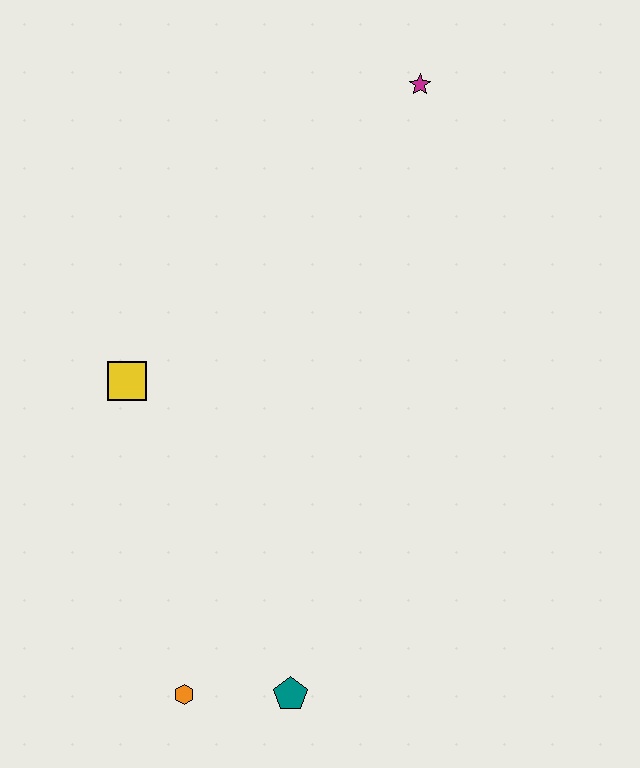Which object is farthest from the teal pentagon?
The magenta star is farthest from the teal pentagon.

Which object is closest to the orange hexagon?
The teal pentagon is closest to the orange hexagon.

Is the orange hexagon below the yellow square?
Yes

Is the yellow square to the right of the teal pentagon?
No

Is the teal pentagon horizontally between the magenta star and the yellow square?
Yes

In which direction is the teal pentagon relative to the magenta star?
The teal pentagon is below the magenta star.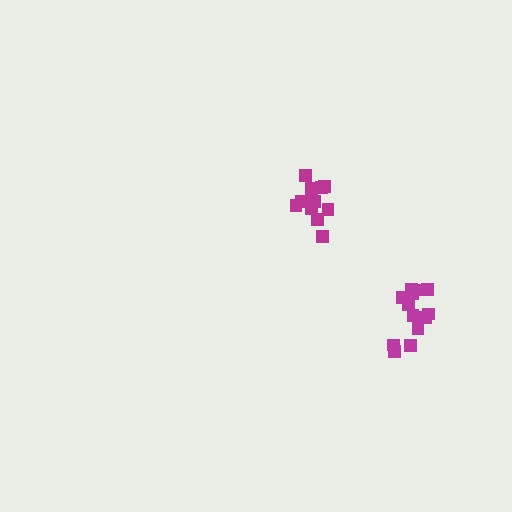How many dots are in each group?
Group 1: 14 dots, Group 2: 12 dots (26 total).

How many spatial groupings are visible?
There are 2 spatial groupings.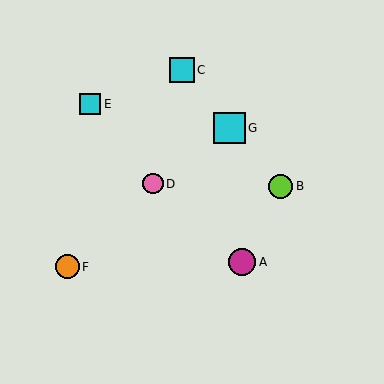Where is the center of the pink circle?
The center of the pink circle is at (153, 184).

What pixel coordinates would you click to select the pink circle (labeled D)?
Click at (153, 184) to select the pink circle D.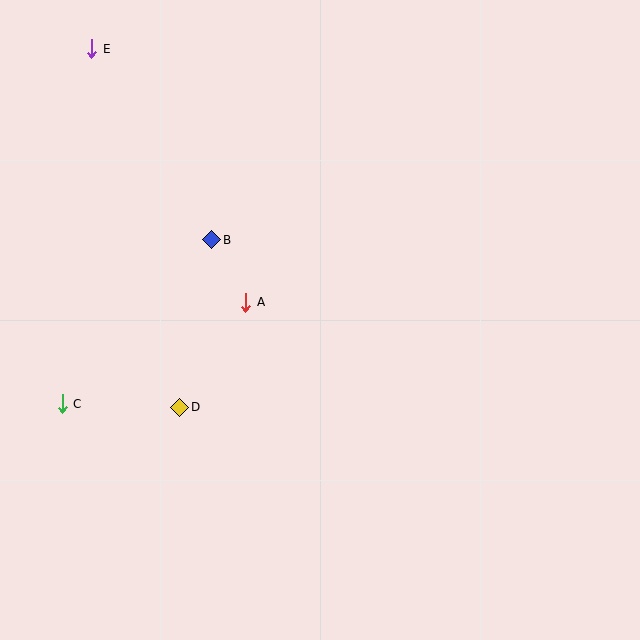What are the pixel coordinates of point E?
Point E is at (92, 49).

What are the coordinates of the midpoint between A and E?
The midpoint between A and E is at (169, 176).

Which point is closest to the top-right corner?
Point B is closest to the top-right corner.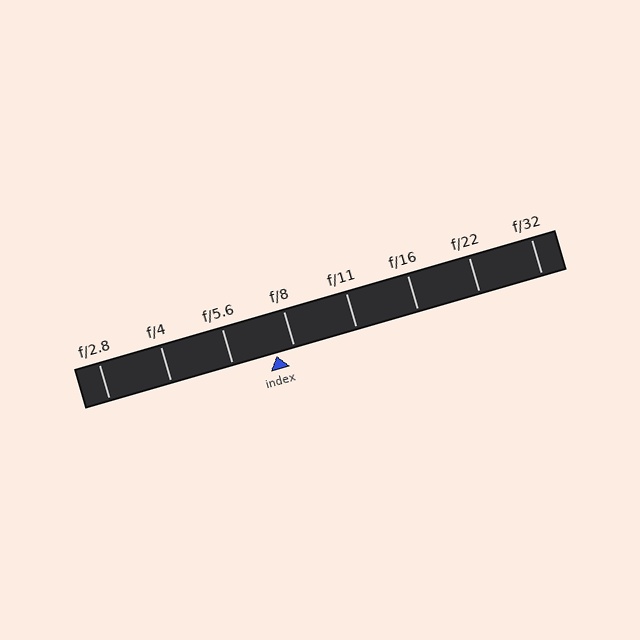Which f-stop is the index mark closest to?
The index mark is closest to f/8.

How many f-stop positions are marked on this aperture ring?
There are 8 f-stop positions marked.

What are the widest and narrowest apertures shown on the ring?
The widest aperture shown is f/2.8 and the narrowest is f/32.